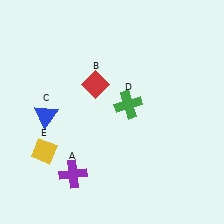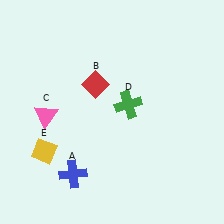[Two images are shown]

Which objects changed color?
A changed from purple to blue. C changed from blue to pink.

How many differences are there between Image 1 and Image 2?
There are 2 differences between the two images.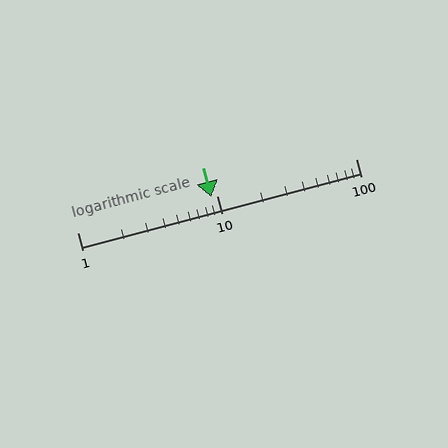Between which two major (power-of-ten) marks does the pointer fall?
The pointer is between 1 and 10.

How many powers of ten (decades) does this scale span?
The scale spans 2 decades, from 1 to 100.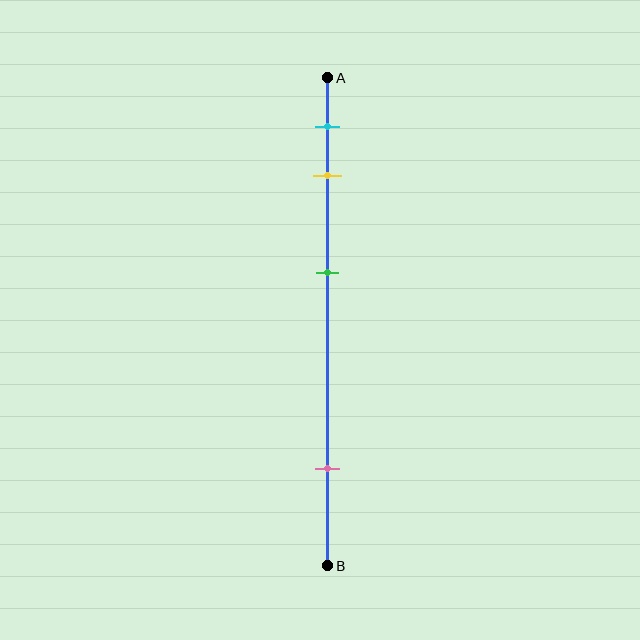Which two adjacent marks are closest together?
The cyan and yellow marks are the closest adjacent pair.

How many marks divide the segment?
There are 4 marks dividing the segment.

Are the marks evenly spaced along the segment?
No, the marks are not evenly spaced.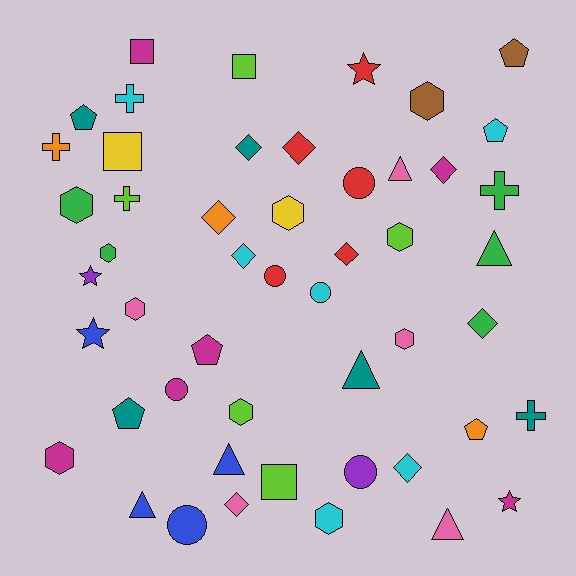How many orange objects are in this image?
There are 3 orange objects.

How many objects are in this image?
There are 50 objects.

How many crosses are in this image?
There are 5 crosses.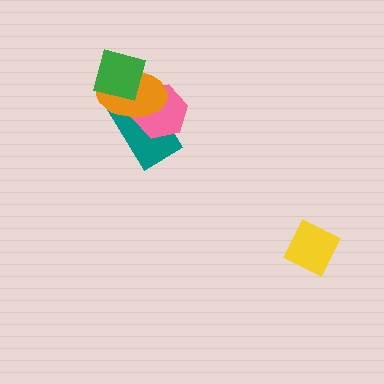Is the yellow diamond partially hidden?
No, no other shape covers it.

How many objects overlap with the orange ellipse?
3 objects overlap with the orange ellipse.